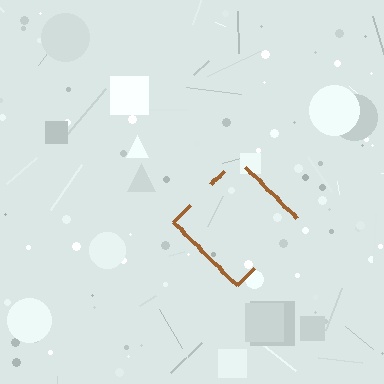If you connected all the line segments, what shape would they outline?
They would outline a diamond.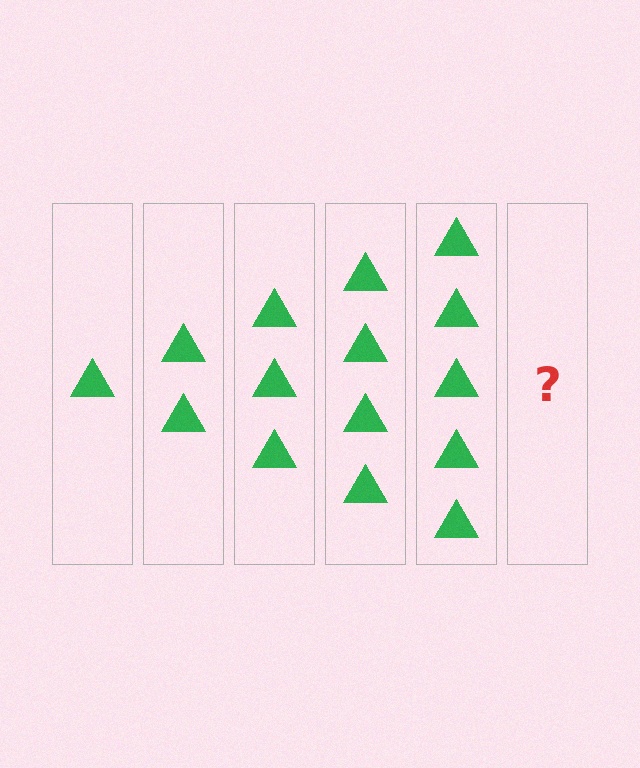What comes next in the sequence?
The next element should be 6 triangles.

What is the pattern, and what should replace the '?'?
The pattern is that each step adds one more triangle. The '?' should be 6 triangles.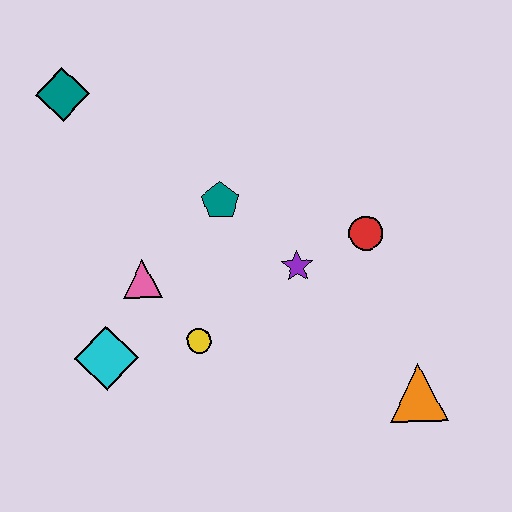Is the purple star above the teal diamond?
No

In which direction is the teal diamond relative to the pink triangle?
The teal diamond is above the pink triangle.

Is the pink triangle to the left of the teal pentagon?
Yes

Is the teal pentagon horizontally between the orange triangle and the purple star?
No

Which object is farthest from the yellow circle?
The teal diamond is farthest from the yellow circle.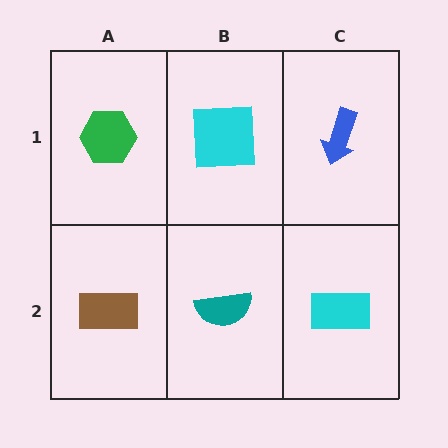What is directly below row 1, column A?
A brown rectangle.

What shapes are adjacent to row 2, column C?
A blue arrow (row 1, column C), a teal semicircle (row 2, column B).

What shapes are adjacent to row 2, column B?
A cyan square (row 1, column B), a brown rectangle (row 2, column A), a cyan rectangle (row 2, column C).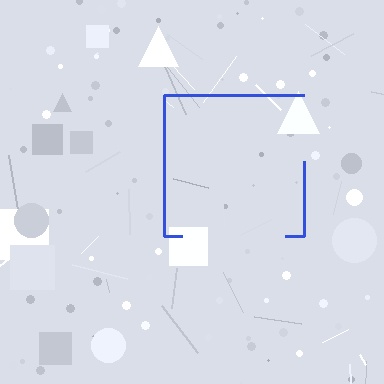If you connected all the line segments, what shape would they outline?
They would outline a square.